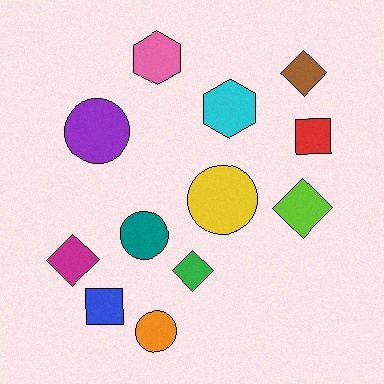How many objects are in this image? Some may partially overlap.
There are 12 objects.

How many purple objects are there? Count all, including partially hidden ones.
There is 1 purple object.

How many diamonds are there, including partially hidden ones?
There are 4 diamonds.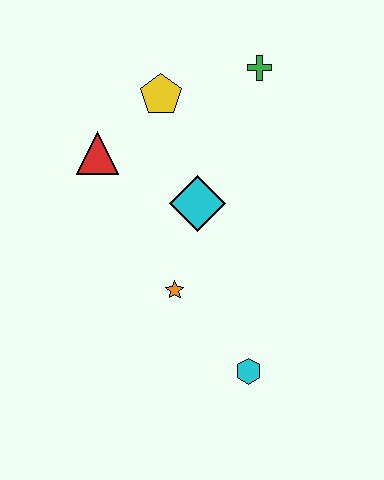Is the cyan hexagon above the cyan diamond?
No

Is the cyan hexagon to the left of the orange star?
No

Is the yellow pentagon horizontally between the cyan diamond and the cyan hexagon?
No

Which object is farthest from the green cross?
The cyan hexagon is farthest from the green cross.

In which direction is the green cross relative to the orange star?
The green cross is above the orange star.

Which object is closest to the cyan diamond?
The orange star is closest to the cyan diamond.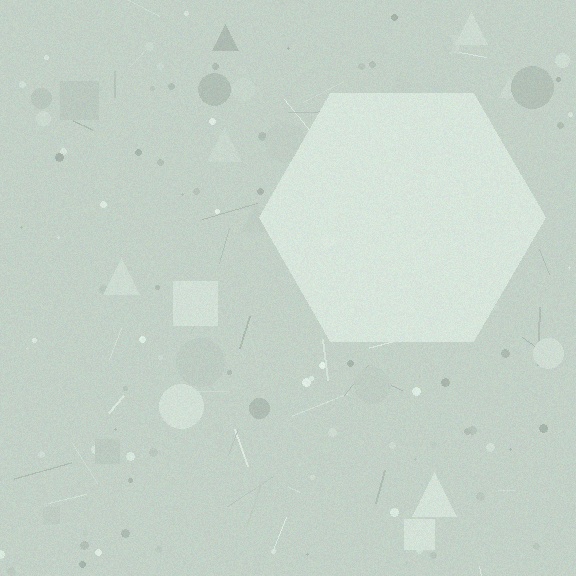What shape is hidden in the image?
A hexagon is hidden in the image.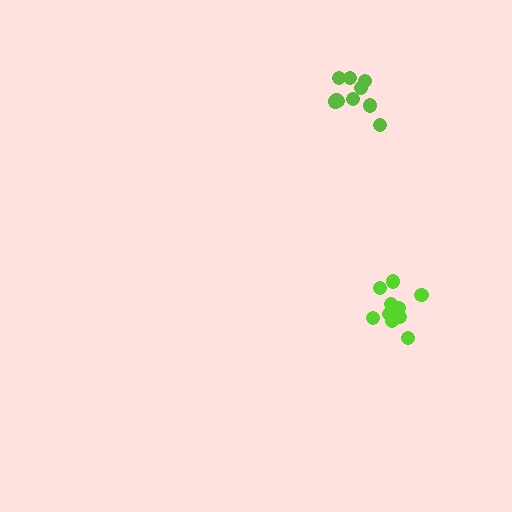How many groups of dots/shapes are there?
There are 2 groups.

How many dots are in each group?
Group 1: 11 dots, Group 2: 11 dots (22 total).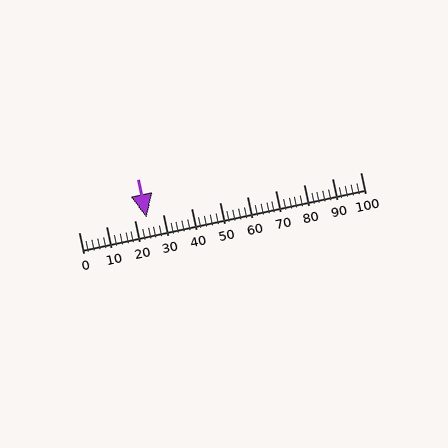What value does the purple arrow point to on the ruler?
The purple arrow points to approximately 24.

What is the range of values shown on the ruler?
The ruler shows values from 0 to 100.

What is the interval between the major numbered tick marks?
The major tick marks are spaced 10 units apart.